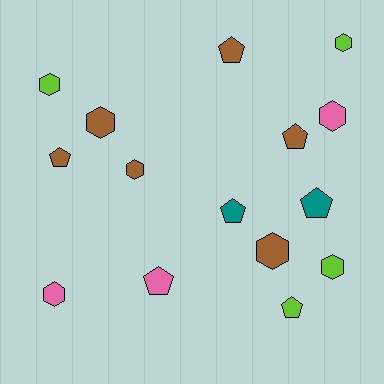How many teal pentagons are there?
There are 2 teal pentagons.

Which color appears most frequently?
Brown, with 6 objects.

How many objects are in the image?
There are 15 objects.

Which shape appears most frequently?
Hexagon, with 8 objects.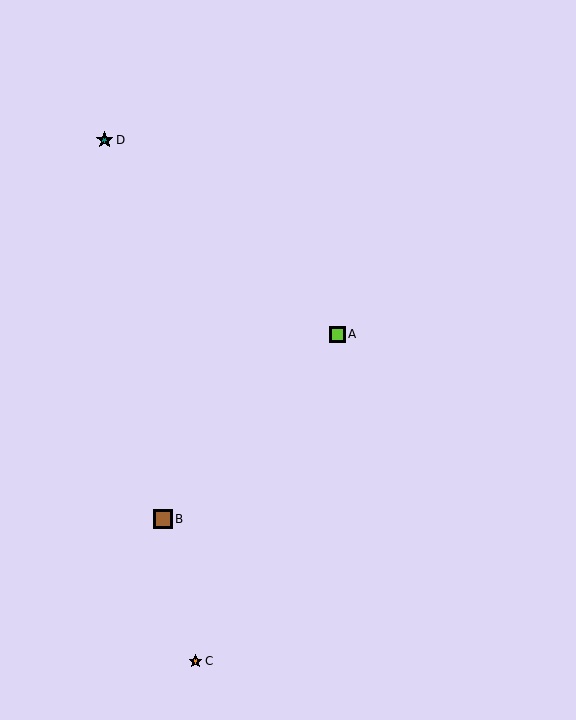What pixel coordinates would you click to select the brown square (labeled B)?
Click at (163, 519) to select the brown square B.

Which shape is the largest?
The brown square (labeled B) is the largest.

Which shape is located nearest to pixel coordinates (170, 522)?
The brown square (labeled B) at (163, 519) is nearest to that location.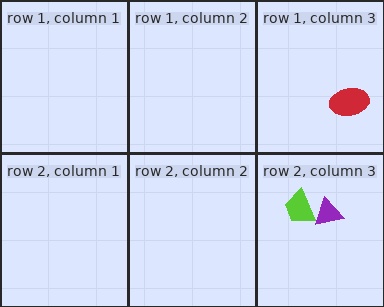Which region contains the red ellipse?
The row 1, column 3 region.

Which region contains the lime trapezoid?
The row 2, column 3 region.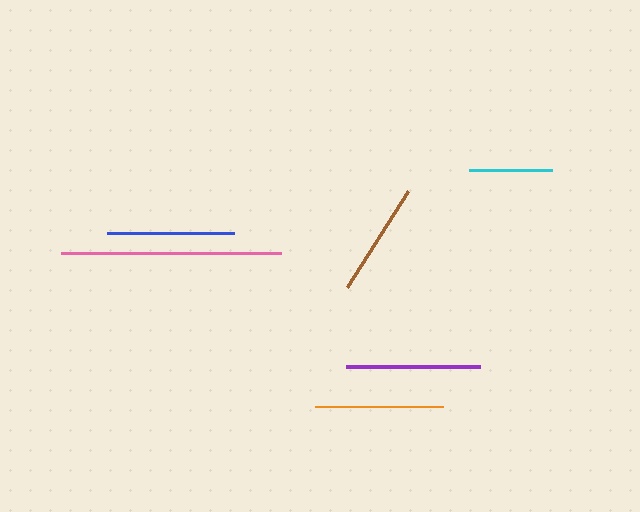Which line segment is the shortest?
The cyan line is the shortest at approximately 83 pixels.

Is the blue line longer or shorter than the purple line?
The purple line is longer than the blue line.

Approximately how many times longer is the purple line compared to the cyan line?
The purple line is approximately 1.6 times the length of the cyan line.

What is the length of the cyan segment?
The cyan segment is approximately 83 pixels long.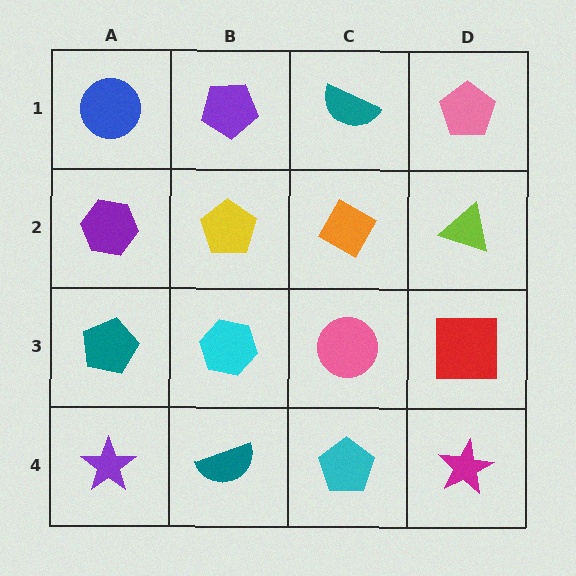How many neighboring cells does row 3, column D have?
3.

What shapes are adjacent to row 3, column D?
A lime triangle (row 2, column D), a magenta star (row 4, column D), a pink circle (row 3, column C).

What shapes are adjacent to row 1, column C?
An orange diamond (row 2, column C), a purple pentagon (row 1, column B), a pink pentagon (row 1, column D).